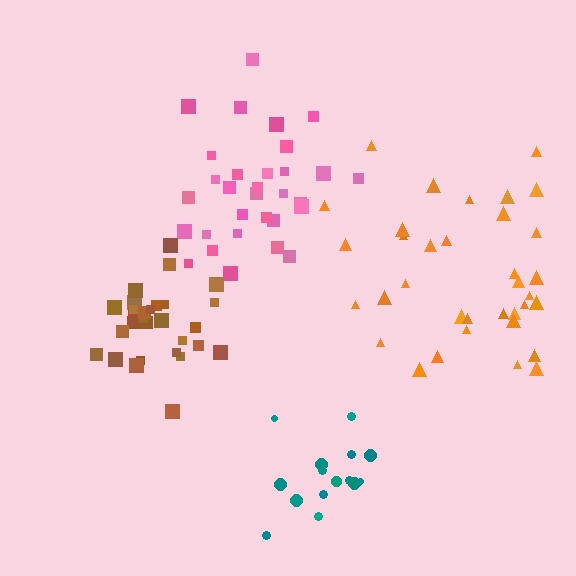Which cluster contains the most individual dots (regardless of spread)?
Orange (35).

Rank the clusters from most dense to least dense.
brown, teal, pink, orange.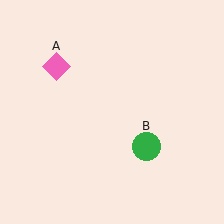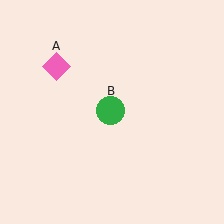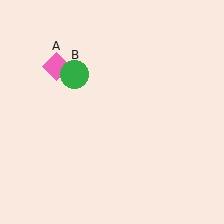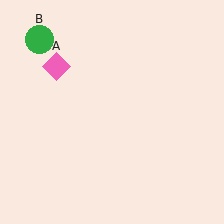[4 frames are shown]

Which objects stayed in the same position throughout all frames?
Pink diamond (object A) remained stationary.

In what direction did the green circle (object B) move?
The green circle (object B) moved up and to the left.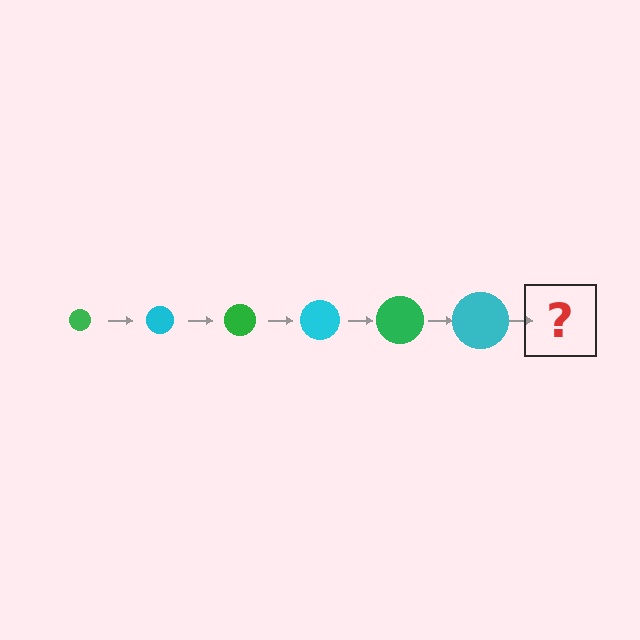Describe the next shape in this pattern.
It should be a green circle, larger than the previous one.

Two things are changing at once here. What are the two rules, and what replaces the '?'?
The two rules are that the circle grows larger each step and the color cycles through green and cyan. The '?' should be a green circle, larger than the previous one.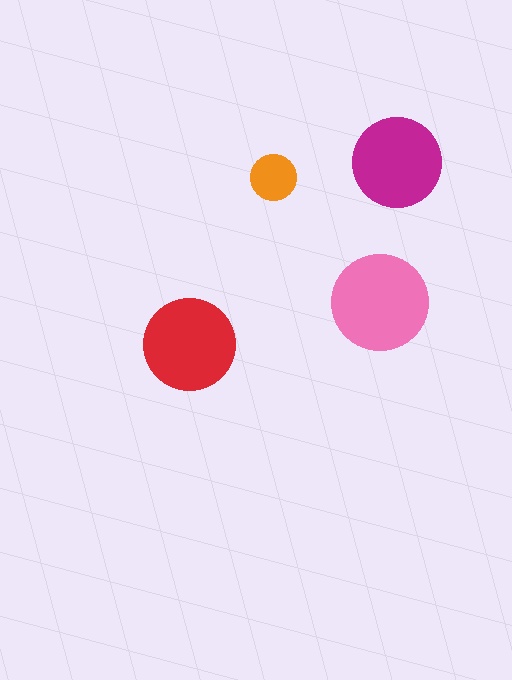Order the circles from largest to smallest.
the pink one, the red one, the magenta one, the orange one.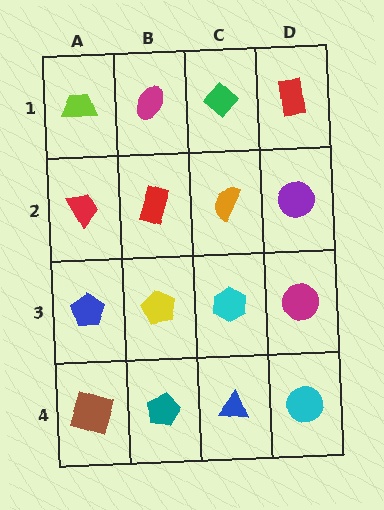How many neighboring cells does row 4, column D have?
2.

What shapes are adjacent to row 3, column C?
An orange semicircle (row 2, column C), a blue triangle (row 4, column C), a yellow pentagon (row 3, column B), a magenta circle (row 3, column D).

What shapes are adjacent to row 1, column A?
A red trapezoid (row 2, column A), a magenta ellipse (row 1, column B).